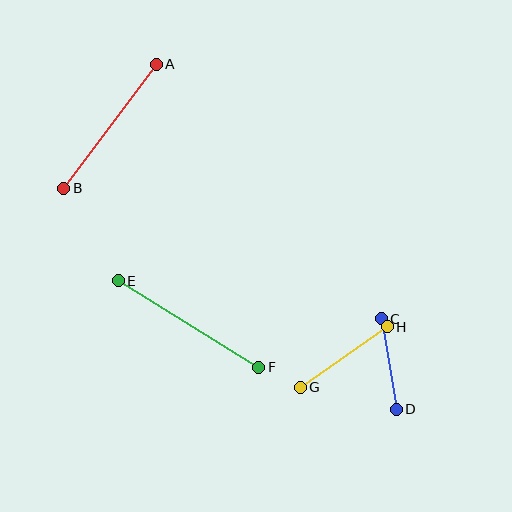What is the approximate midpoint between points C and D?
The midpoint is at approximately (389, 364) pixels.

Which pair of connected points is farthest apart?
Points E and F are farthest apart.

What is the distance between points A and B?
The distance is approximately 154 pixels.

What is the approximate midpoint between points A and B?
The midpoint is at approximately (110, 126) pixels.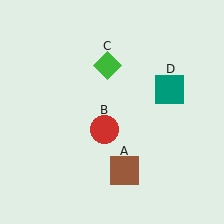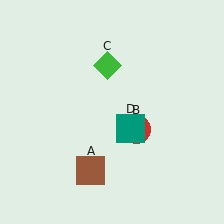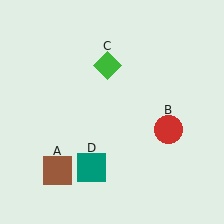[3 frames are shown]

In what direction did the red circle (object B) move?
The red circle (object B) moved right.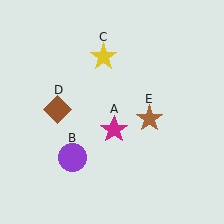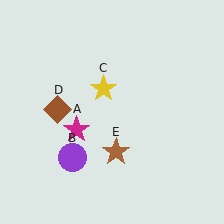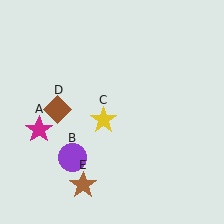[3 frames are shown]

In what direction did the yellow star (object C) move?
The yellow star (object C) moved down.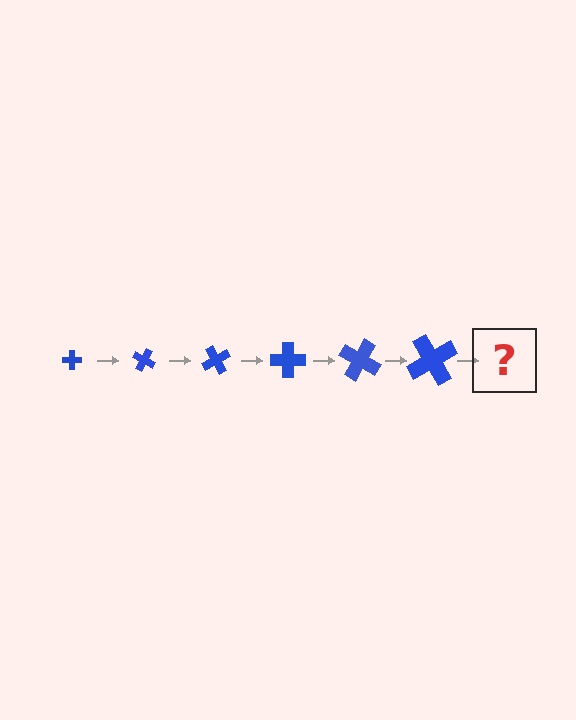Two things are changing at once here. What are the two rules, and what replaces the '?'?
The two rules are that the cross grows larger each step and it rotates 30 degrees each step. The '?' should be a cross, larger than the previous one and rotated 180 degrees from the start.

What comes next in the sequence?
The next element should be a cross, larger than the previous one and rotated 180 degrees from the start.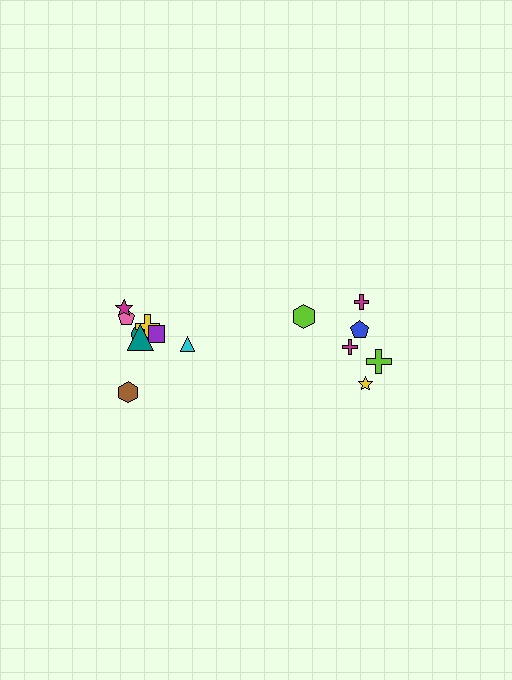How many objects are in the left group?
There are 8 objects.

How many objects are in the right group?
There are 6 objects.